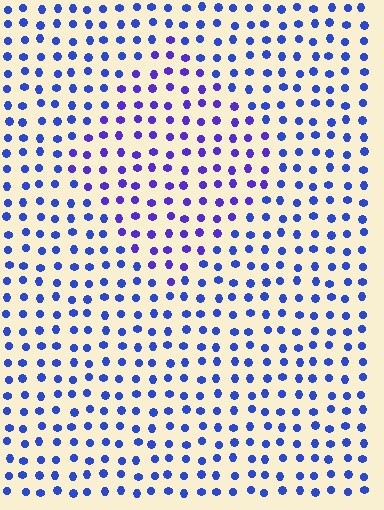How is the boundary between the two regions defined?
The boundary is defined purely by a slight shift in hue (about 27 degrees). Spacing, size, and orientation are identical on both sides.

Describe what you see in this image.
The image is filled with small blue elements in a uniform arrangement. A diamond-shaped region is visible where the elements are tinted to a slightly different hue, forming a subtle color boundary.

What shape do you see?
I see a diamond.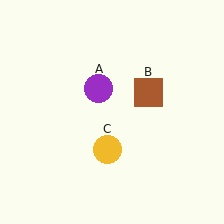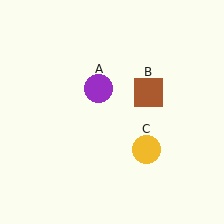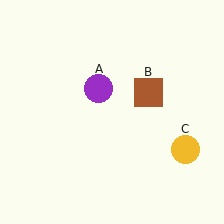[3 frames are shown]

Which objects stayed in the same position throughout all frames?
Purple circle (object A) and brown square (object B) remained stationary.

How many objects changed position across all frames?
1 object changed position: yellow circle (object C).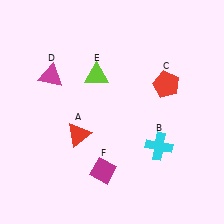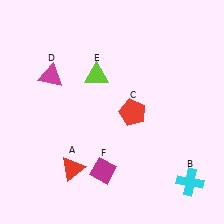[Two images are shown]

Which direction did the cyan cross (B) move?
The cyan cross (B) moved down.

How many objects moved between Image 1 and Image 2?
3 objects moved between the two images.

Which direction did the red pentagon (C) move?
The red pentagon (C) moved left.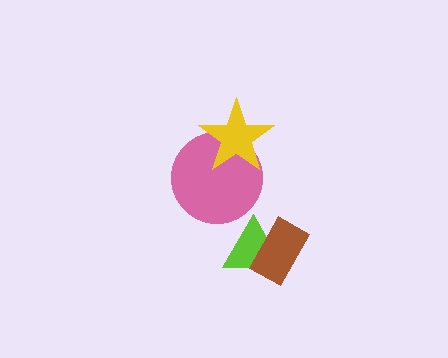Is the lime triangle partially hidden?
Yes, it is partially covered by another shape.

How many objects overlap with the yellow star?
1 object overlaps with the yellow star.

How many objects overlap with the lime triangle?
1 object overlaps with the lime triangle.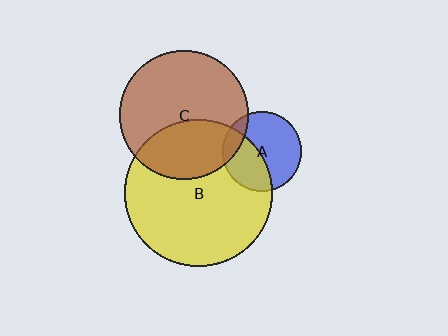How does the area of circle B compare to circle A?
Approximately 3.5 times.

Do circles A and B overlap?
Yes.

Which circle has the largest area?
Circle B (yellow).